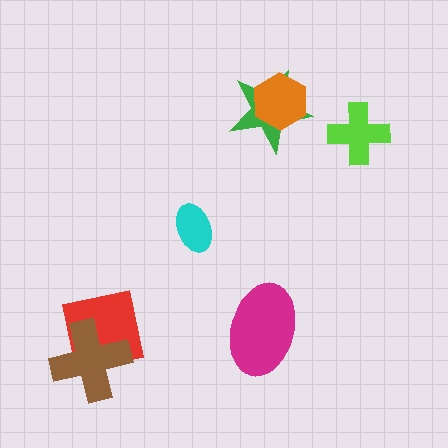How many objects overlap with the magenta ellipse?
0 objects overlap with the magenta ellipse.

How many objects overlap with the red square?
1 object overlaps with the red square.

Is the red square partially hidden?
Yes, it is partially covered by another shape.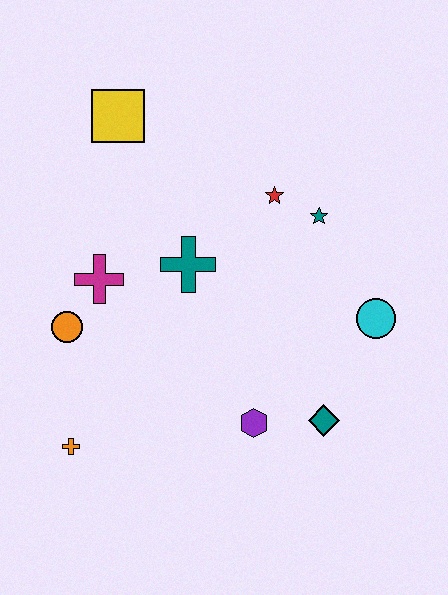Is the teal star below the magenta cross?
No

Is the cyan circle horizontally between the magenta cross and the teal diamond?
No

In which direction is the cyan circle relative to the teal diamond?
The cyan circle is above the teal diamond.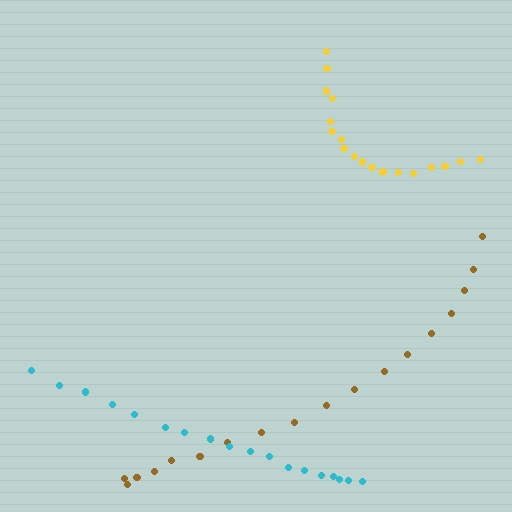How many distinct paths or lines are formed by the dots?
There are 3 distinct paths.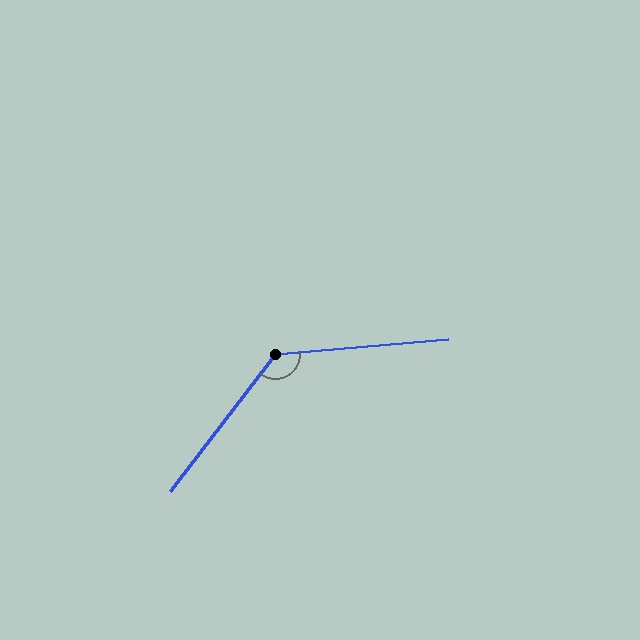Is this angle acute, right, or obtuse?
It is obtuse.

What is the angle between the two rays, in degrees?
Approximately 132 degrees.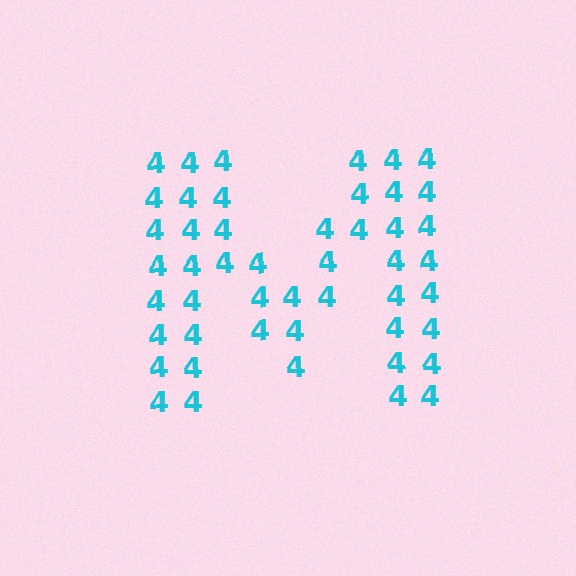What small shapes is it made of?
It is made of small digit 4's.